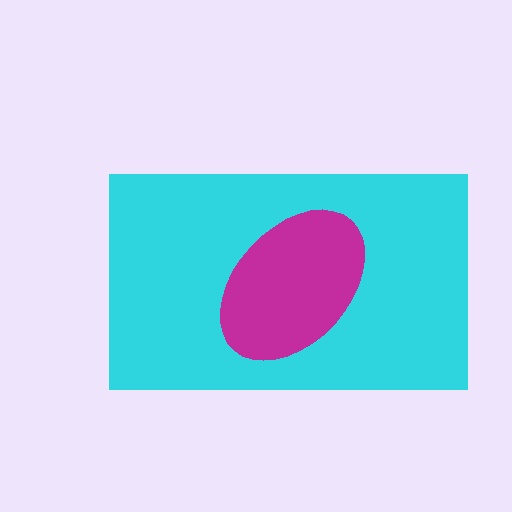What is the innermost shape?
The magenta ellipse.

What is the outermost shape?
The cyan rectangle.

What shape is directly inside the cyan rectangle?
The magenta ellipse.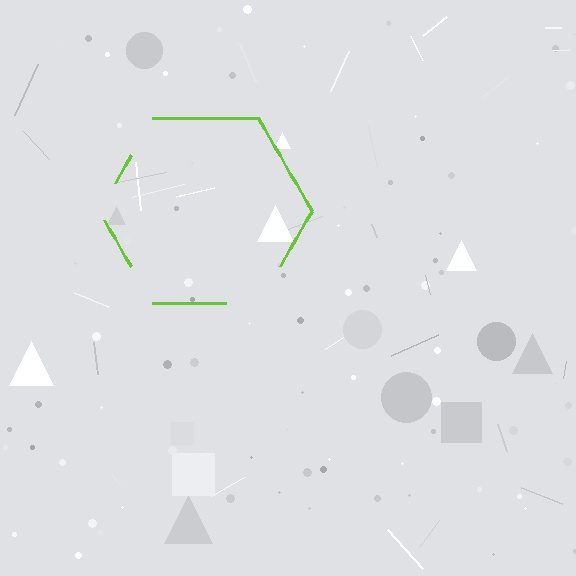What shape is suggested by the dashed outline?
The dashed outline suggests a hexagon.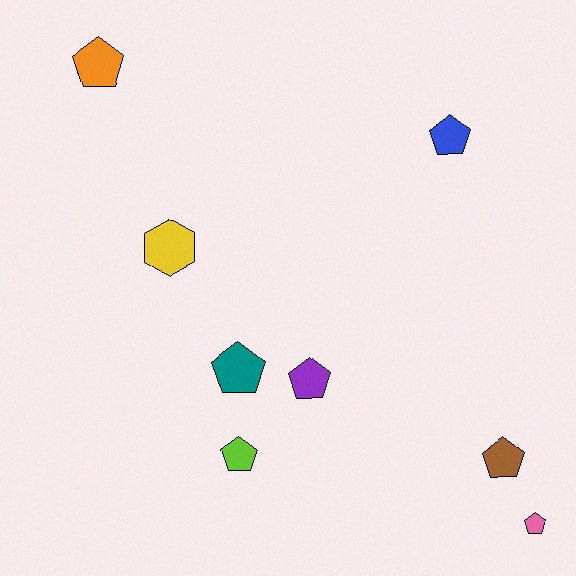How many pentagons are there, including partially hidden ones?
There are 7 pentagons.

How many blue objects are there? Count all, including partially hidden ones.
There is 1 blue object.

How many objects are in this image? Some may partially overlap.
There are 8 objects.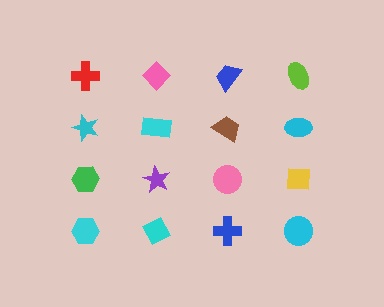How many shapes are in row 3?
4 shapes.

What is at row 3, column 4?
A yellow square.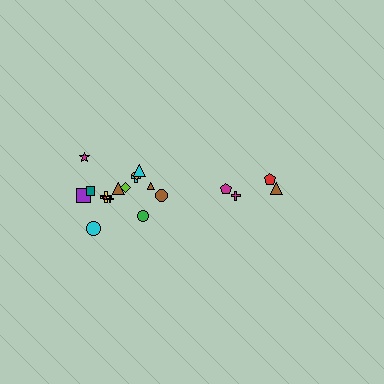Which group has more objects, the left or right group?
The left group.